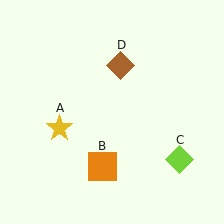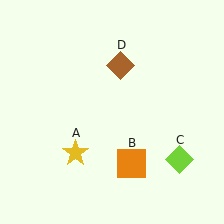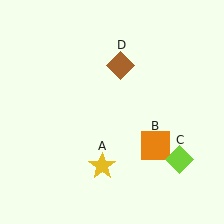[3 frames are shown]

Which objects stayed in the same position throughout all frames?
Lime diamond (object C) and brown diamond (object D) remained stationary.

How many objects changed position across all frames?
2 objects changed position: yellow star (object A), orange square (object B).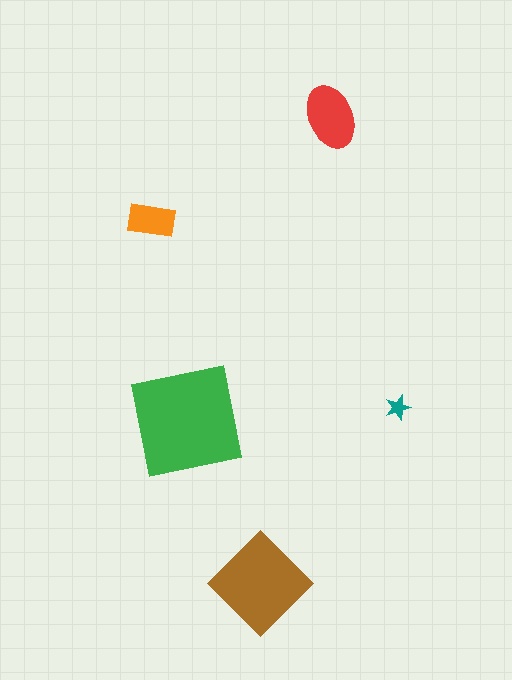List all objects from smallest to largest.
The teal star, the orange rectangle, the red ellipse, the brown diamond, the green square.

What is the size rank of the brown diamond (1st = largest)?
2nd.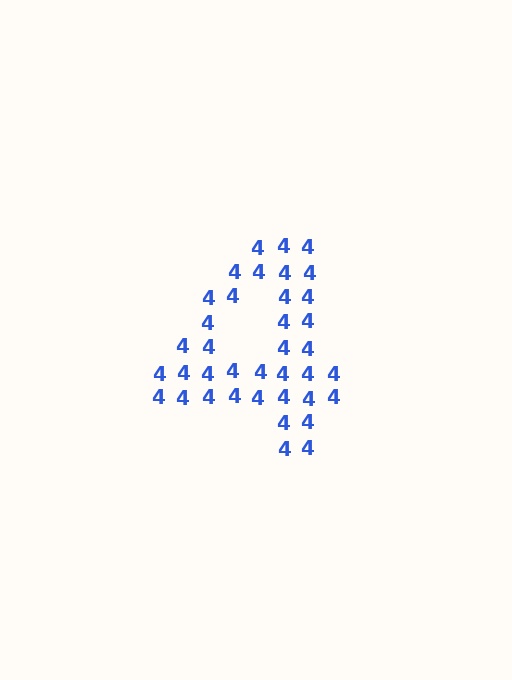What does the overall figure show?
The overall figure shows the digit 4.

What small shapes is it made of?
It is made of small digit 4's.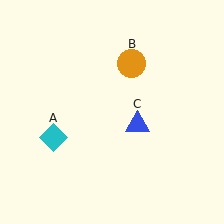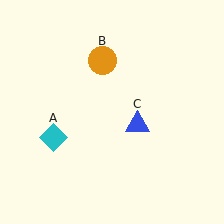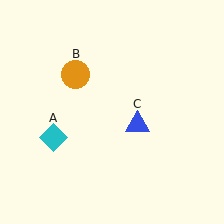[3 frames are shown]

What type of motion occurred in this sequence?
The orange circle (object B) rotated counterclockwise around the center of the scene.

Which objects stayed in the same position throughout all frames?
Cyan diamond (object A) and blue triangle (object C) remained stationary.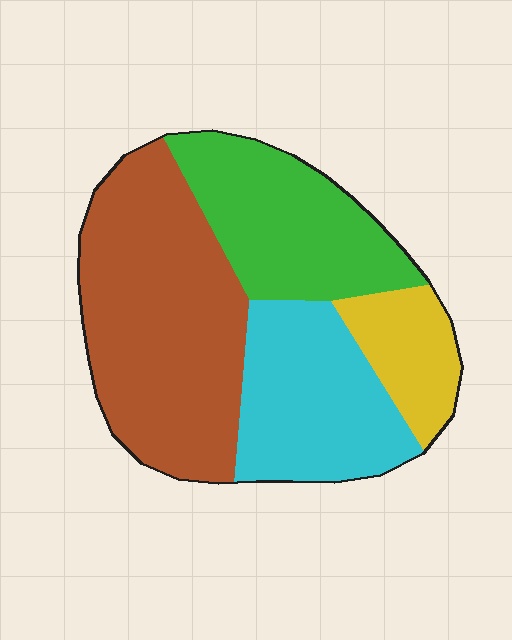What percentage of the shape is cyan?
Cyan covers 24% of the shape.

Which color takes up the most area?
Brown, at roughly 40%.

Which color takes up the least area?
Yellow, at roughly 10%.